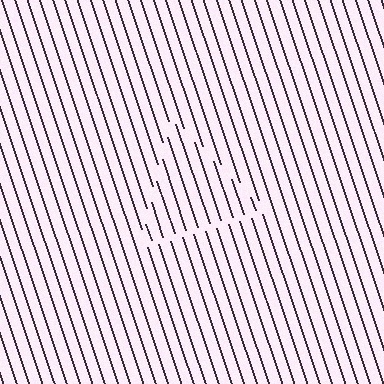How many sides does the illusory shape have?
3 sides — the line-ends trace a triangle.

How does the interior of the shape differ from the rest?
The interior of the shape contains the same grating, shifted by half a period — the contour is defined by the phase discontinuity where line-ends from the inner and outer gratings abut.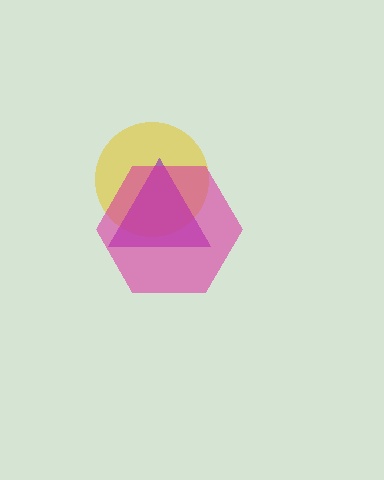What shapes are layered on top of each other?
The layered shapes are: a yellow circle, a purple triangle, a magenta hexagon.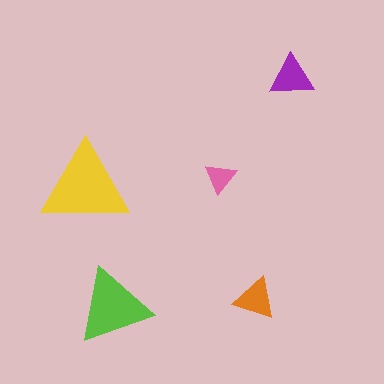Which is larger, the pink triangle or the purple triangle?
The purple one.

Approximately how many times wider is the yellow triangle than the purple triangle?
About 2 times wider.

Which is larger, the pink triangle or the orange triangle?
The orange one.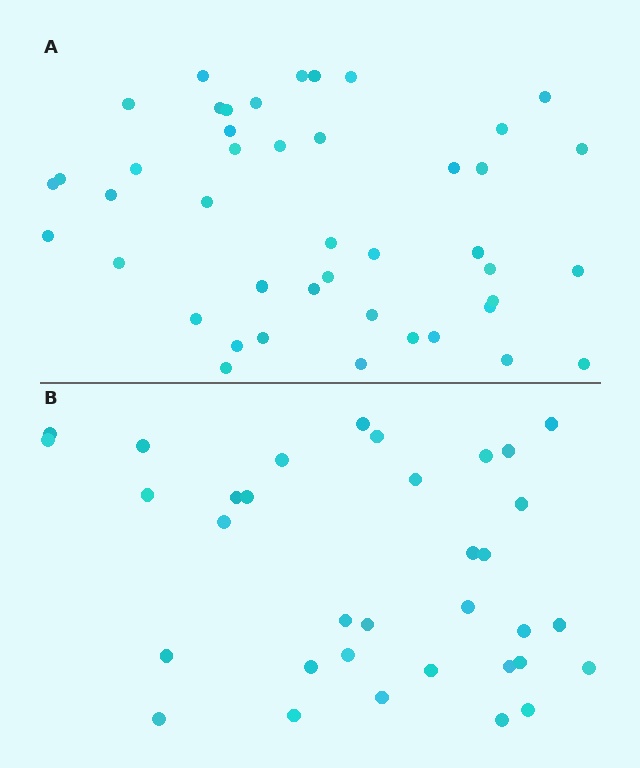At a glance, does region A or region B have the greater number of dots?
Region A (the top region) has more dots.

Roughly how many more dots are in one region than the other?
Region A has roughly 10 or so more dots than region B.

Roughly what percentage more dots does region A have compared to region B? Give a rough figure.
About 30% more.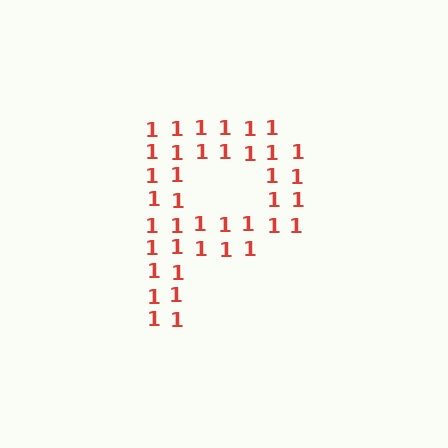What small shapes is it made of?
It is made of small digit 1's.